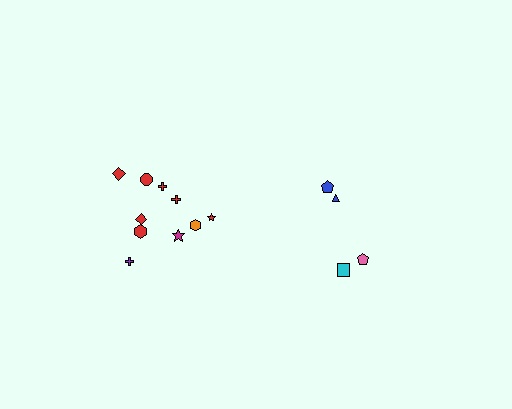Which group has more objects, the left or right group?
The left group.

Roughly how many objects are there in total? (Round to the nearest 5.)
Roughly 15 objects in total.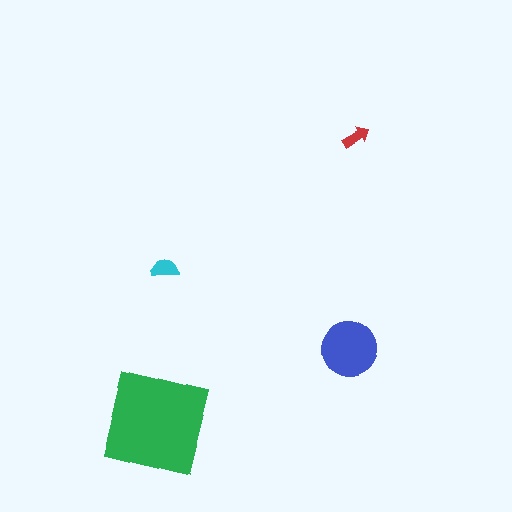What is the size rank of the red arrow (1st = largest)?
4th.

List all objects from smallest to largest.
The red arrow, the cyan semicircle, the blue circle, the green square.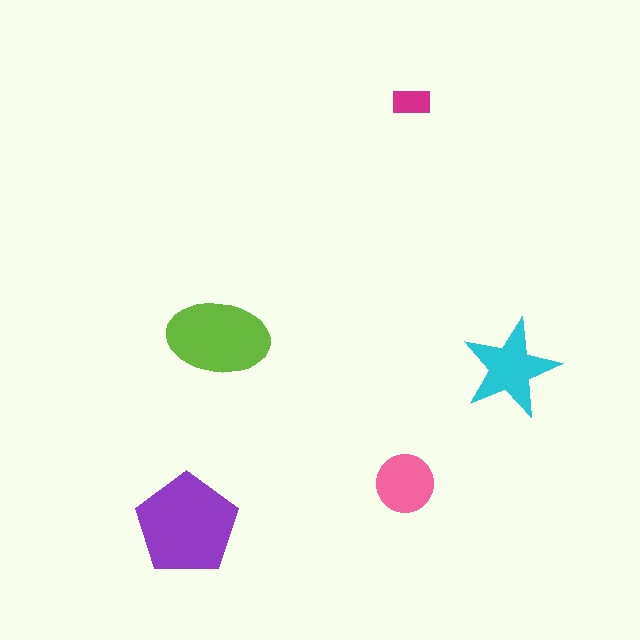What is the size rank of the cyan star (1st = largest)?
3rd.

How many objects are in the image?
There are 5 objects in the image.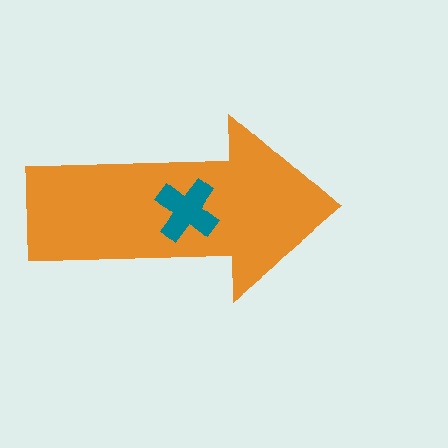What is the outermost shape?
The orange arrow.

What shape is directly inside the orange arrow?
The teal cross.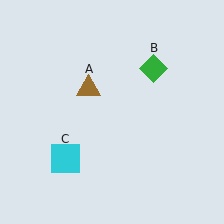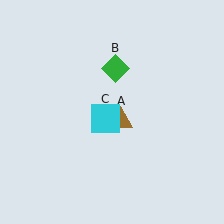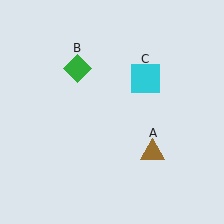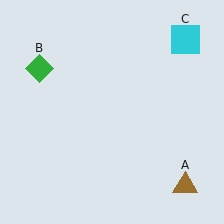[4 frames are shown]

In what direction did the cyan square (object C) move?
The cyan square (object C) moved up and to the right.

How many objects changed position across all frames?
3 objects changed position: brown triangle (object A), green diamond (object B), cyan square (object C).